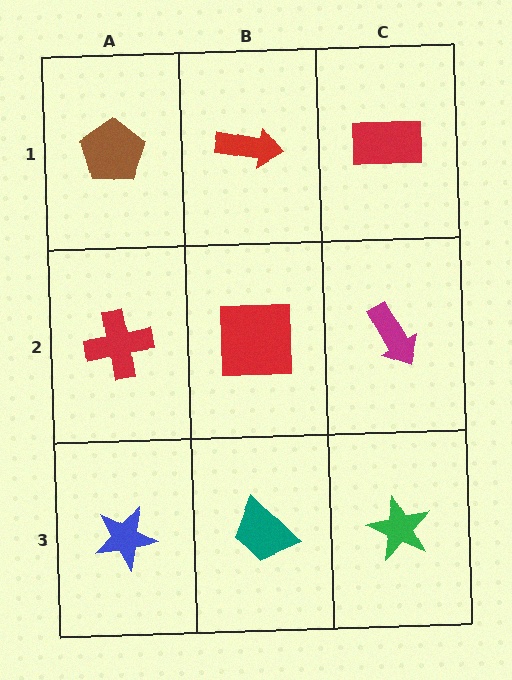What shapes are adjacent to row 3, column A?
A red cross (row 2, column A), a teal trapezoid (row 3, column B).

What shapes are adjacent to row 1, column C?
A magenta arrow (row 2, column C), a red arrow (row 1, column B).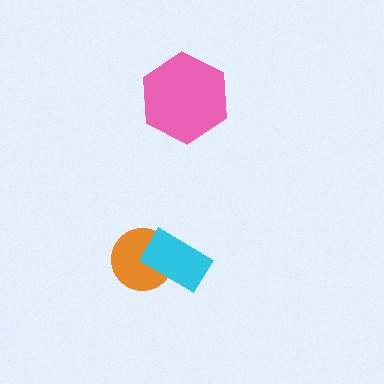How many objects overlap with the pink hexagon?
0 objects overlap with the pink hexagon.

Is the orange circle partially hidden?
Yes, it is partially covered by another shape.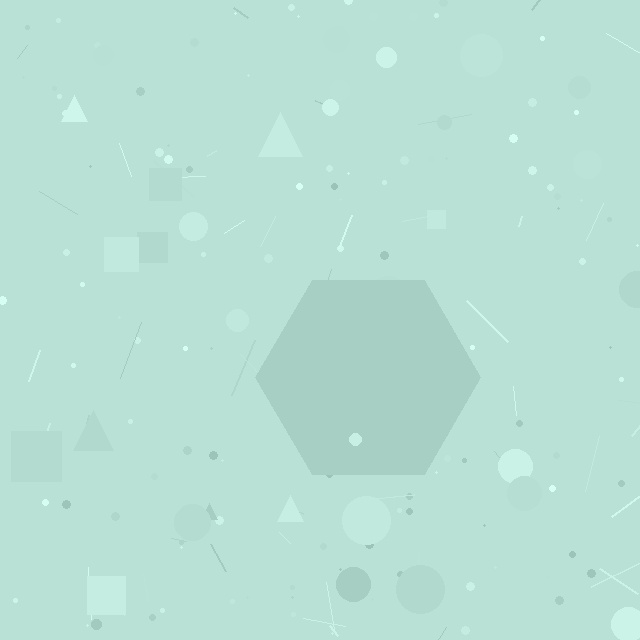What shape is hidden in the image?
A hexagon is hidden in the image.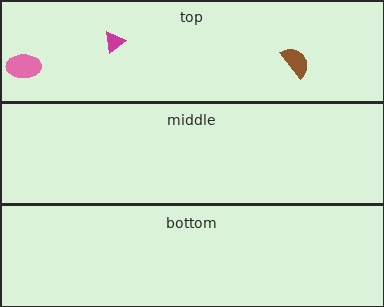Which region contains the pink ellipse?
The top region.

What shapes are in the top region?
The brown semicircle, the pink ellipse, the magenta triangle.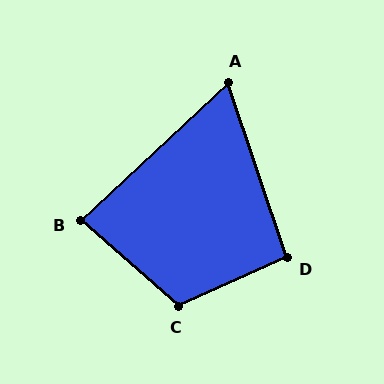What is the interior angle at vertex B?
Approximately 84 degrees (acute).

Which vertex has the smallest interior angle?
A, at approximately 66 degrees.